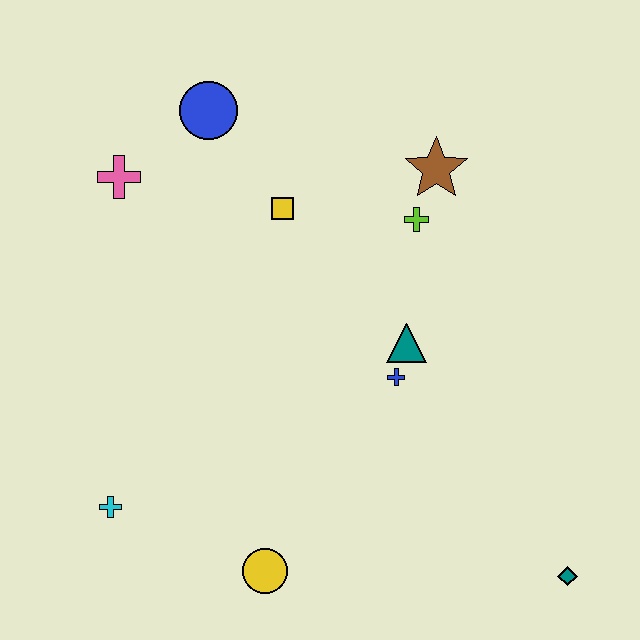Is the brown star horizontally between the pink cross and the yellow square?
No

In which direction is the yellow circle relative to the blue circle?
The yellow circle is below the blue circle.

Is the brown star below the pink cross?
No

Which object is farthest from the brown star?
The cyan cross is farthest from the brown star.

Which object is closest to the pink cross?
The blue circle is closest to the pink cross.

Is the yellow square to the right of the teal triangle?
No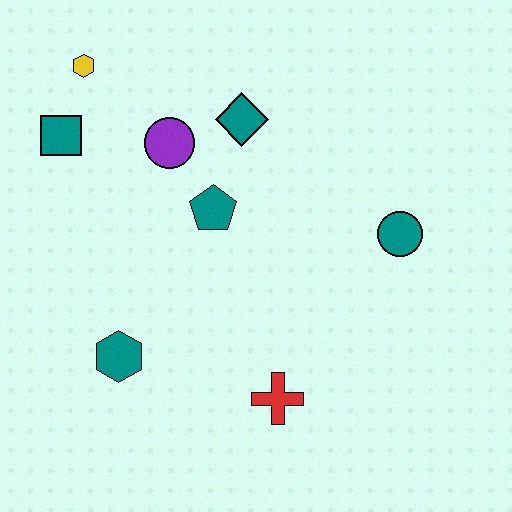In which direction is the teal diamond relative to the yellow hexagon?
The teal diamond is to the right of the yellow hexagon.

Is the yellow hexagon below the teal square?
No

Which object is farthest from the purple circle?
The red cross is farthest from the purple circle.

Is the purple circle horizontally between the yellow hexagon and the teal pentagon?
Yes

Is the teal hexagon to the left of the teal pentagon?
Yes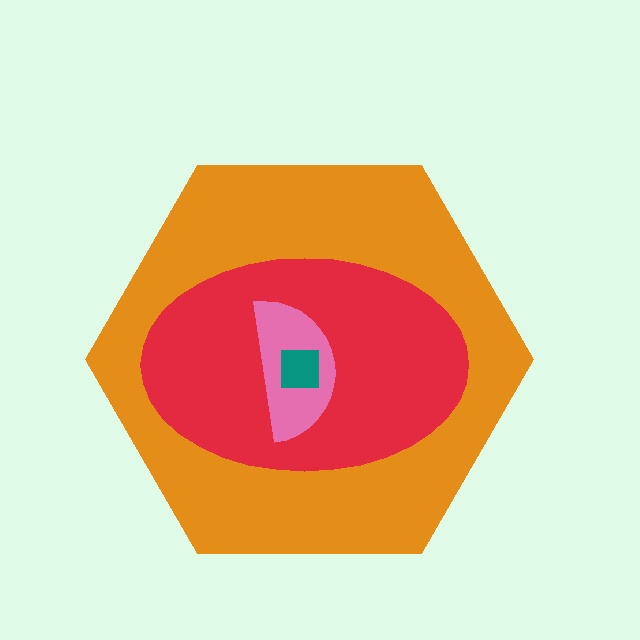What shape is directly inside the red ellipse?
The pink semicircle.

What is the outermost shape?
The orange hexagon.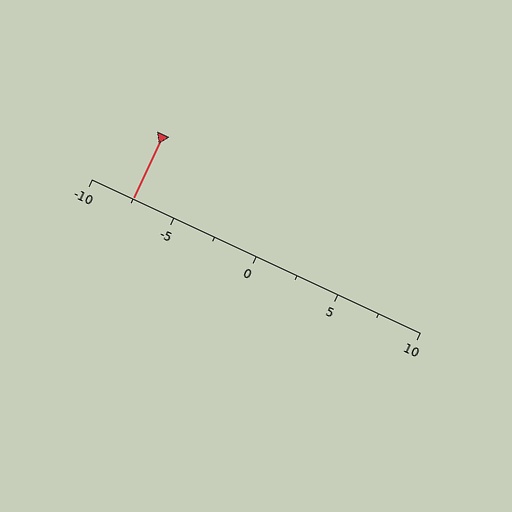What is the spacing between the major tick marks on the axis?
The major ticks are spaced 5 apart.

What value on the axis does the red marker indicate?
The marker indicates approximately -7.5.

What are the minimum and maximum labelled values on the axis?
The axis runs from -10 to 10.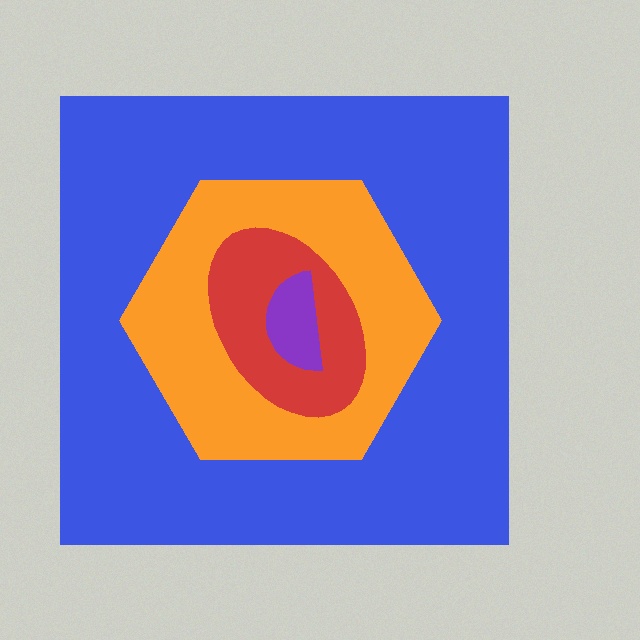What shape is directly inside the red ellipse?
The purple semicircle.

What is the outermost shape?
The blue square.